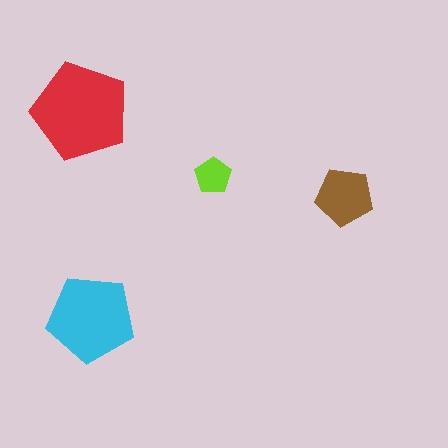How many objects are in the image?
There are 4 objects in the image.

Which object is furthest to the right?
The brown pentagon is rightmost.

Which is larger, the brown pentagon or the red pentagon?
The red one.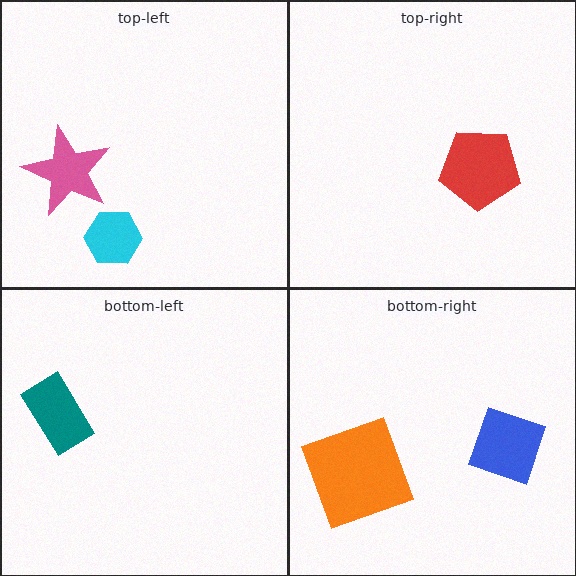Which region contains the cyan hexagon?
The top-left region.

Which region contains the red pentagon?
The top-right region.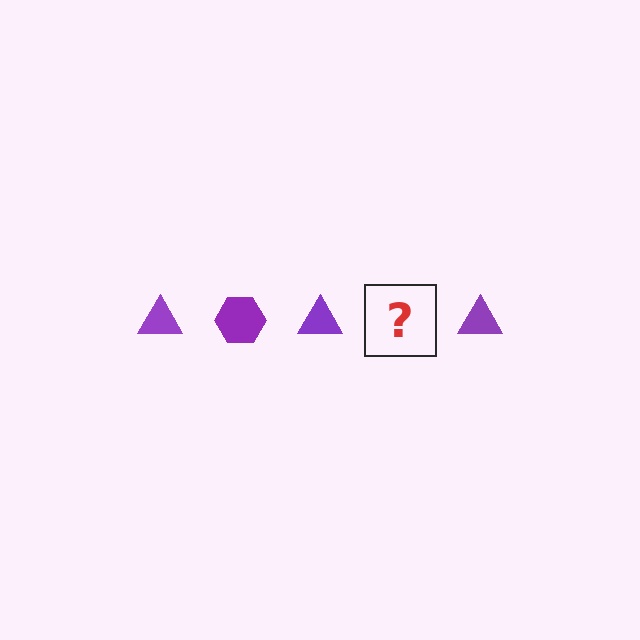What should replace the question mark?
The question mark should be replaced with a purple hexagon.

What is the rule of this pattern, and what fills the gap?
The rule is that the pattern cycles through triangle, hexagon shapes in purple. The gap should be filled with a purple hexagon.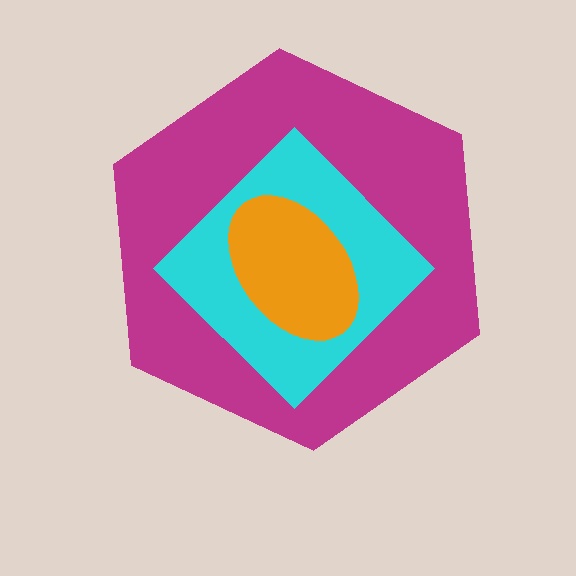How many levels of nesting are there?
3.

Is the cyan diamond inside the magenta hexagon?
Yes.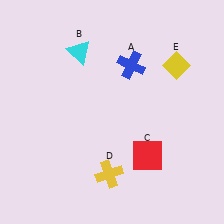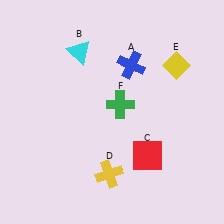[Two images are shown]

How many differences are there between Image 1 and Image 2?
There is 1 difference between the two images.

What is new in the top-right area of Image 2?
A green cross (F) was added in the top-right area of Image 2.